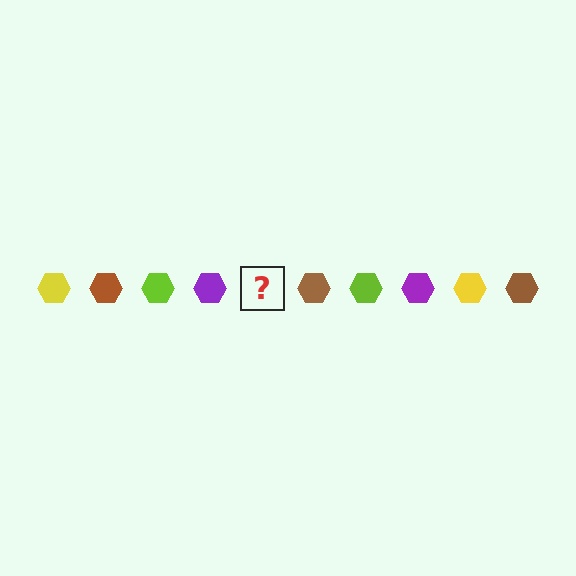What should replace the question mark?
The question mark should be replaced with a yellow hexagon.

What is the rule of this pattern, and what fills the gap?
The rule is that the pattern cycles through yellow, brown, lime, purple hexagons. The gap should be filled with a yellow hexagon.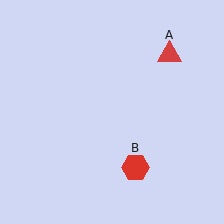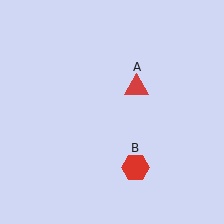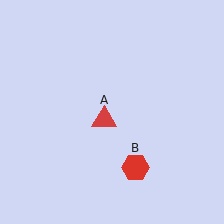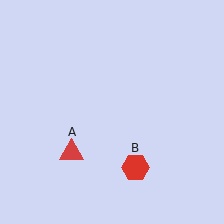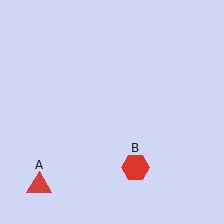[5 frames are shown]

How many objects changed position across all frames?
1 object changed position: red triangle (object A).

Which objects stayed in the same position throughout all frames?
Red hexagon (object B) remained stationary.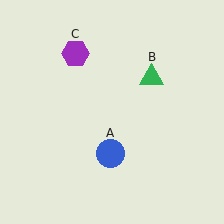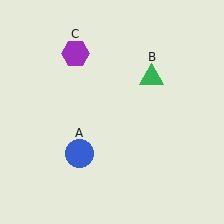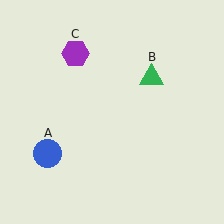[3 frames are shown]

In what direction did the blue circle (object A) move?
The blue circle (object A) moved left.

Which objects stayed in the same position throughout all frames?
Green triangle (object B) and purple hexagon (object C) remained stationary.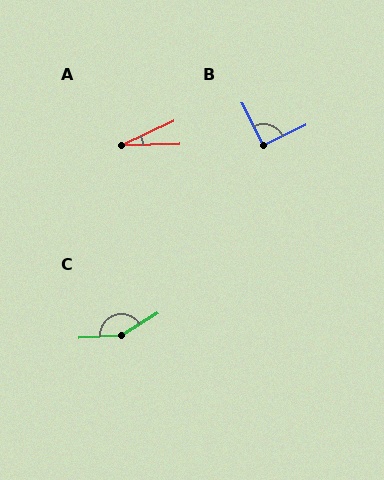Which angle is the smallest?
A, at approximately 23 degrees.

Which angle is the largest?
C, at approximately 151 degrees.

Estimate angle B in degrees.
Approximately 92 degrees.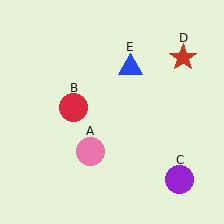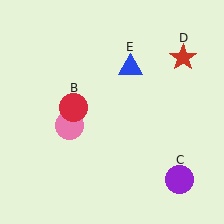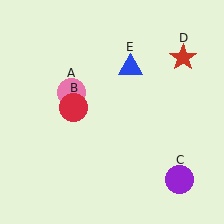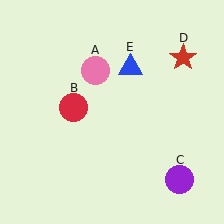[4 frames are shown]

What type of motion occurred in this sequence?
The pink circle (object A) rotated clockwise around the center of the scene.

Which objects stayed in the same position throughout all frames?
Red circle (object B) and purple circle (object C) and red star (object D) and blue triangle (object E) remained stationary.